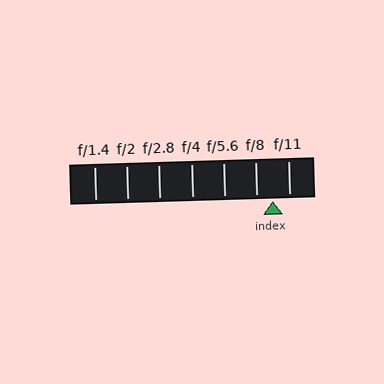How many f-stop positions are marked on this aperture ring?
There are 7 f-stop positions marked.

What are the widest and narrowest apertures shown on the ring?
The widest aperture shown is f/1.4 and the narrowest is f/11.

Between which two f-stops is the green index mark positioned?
The index mark is between f/8 and f/11.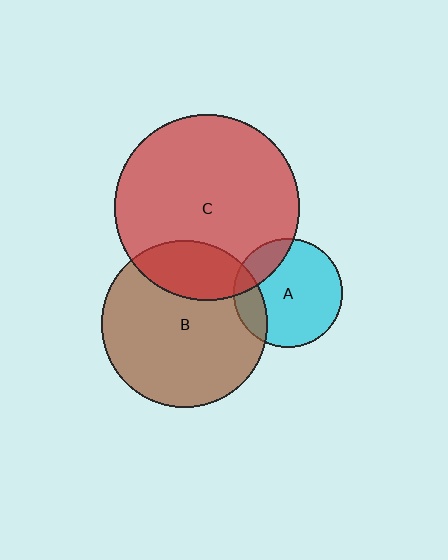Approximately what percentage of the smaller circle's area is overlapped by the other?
Approximately 20%.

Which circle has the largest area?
Circle C (red).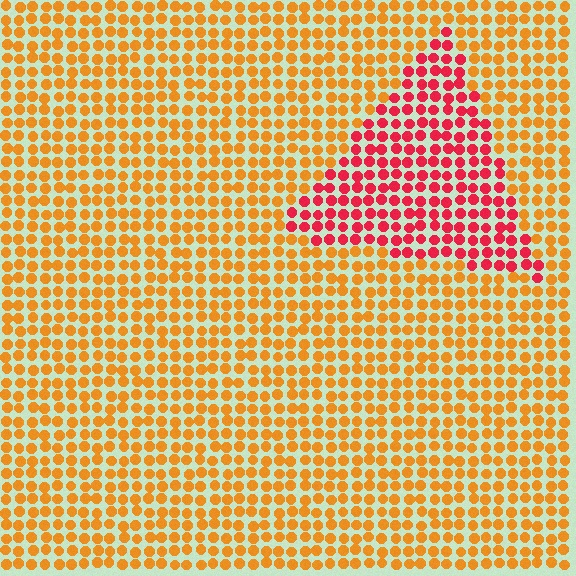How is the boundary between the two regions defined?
The boundary is defined purely by a slight shift in hue (about 44 degrees). Spacing, size, and orientation are identical on both sides.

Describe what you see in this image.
The image is filled with small orange elements in a uniform arrangement. A triangle-shaped region is visible where the elements are tinted to a slightly different hue, forming a subtle color boundary.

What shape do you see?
I see a triangle.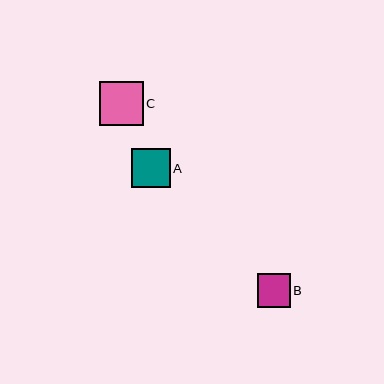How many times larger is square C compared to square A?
Square C is approximately 1.1 times the size of square A.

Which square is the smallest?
Square B is the smallest with a size of approximately 33 pixels.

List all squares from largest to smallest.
From largest to smallest: C, A, B.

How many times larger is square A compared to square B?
Square A is approximately 1.2 times the size of square B.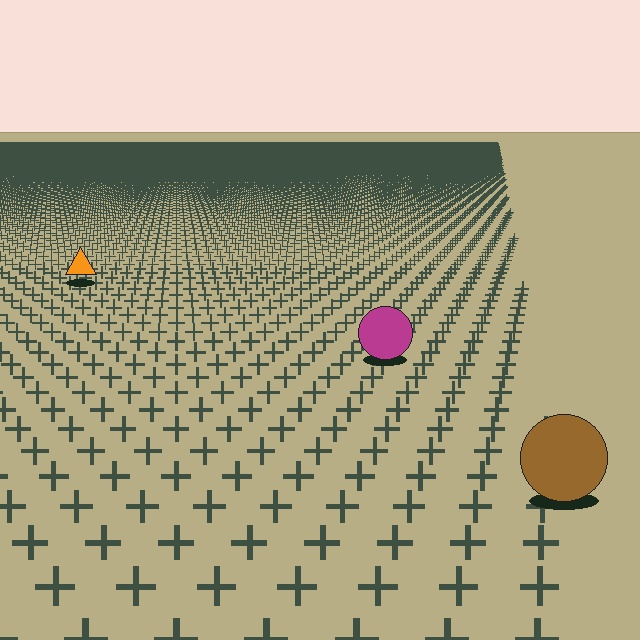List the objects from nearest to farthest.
From nearest to farthest: the brown circle, the magenta circle, the orange triangle.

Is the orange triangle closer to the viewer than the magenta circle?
No. The magenta circle is closer — you can tell from the texture gradient: the ground texture is coarser near it.